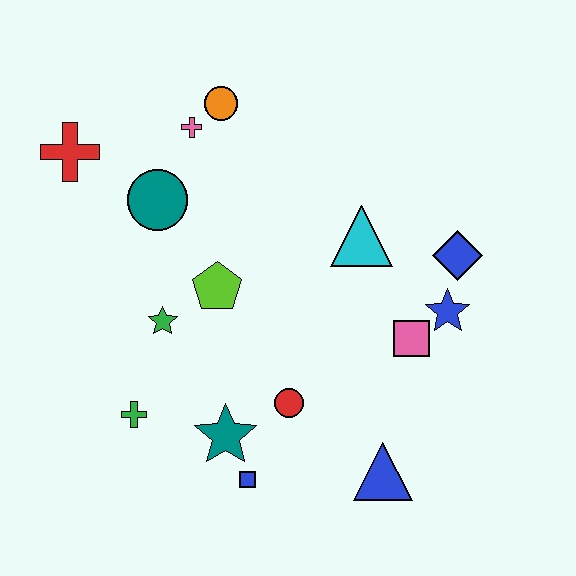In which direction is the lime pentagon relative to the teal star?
The lime pentagon is above the teal star.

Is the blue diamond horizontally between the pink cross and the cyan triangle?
No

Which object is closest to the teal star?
The blue square is closest to the teal star.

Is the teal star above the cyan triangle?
No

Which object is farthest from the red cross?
The blue triangle is farthest from the red cross.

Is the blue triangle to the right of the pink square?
No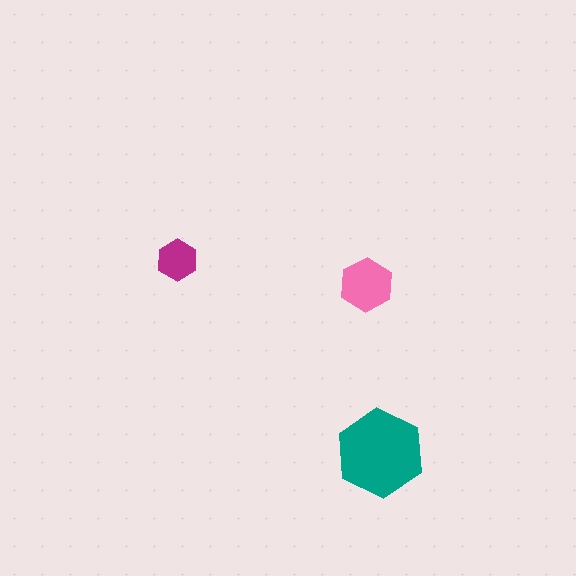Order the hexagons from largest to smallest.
the teal one, the pink one, the magenta one.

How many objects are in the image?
There are 3 objects in the image.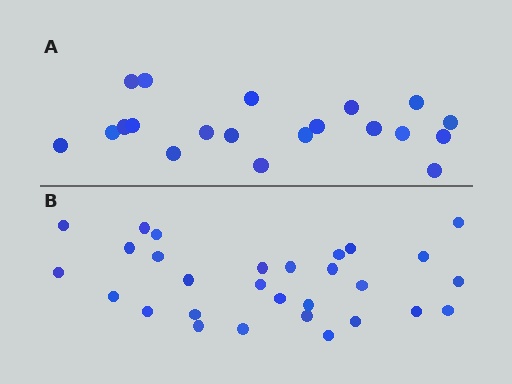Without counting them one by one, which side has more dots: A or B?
Region B (the bottom region) has more dots.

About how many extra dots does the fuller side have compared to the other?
Region B has roughly 8 or so more dots than region A.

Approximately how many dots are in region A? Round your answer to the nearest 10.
About 20 dots.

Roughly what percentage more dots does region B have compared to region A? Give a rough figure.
About 45% more.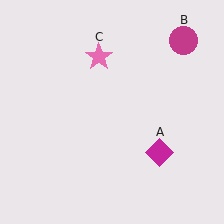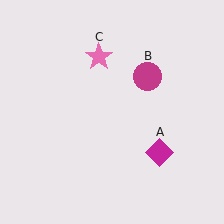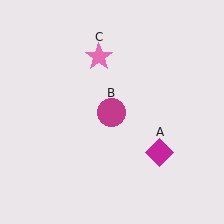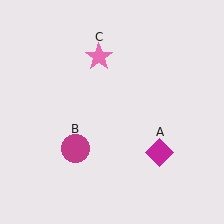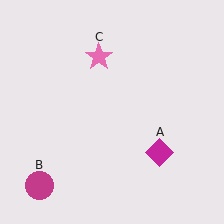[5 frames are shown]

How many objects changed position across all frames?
1 object changed position: magenta circle (object B).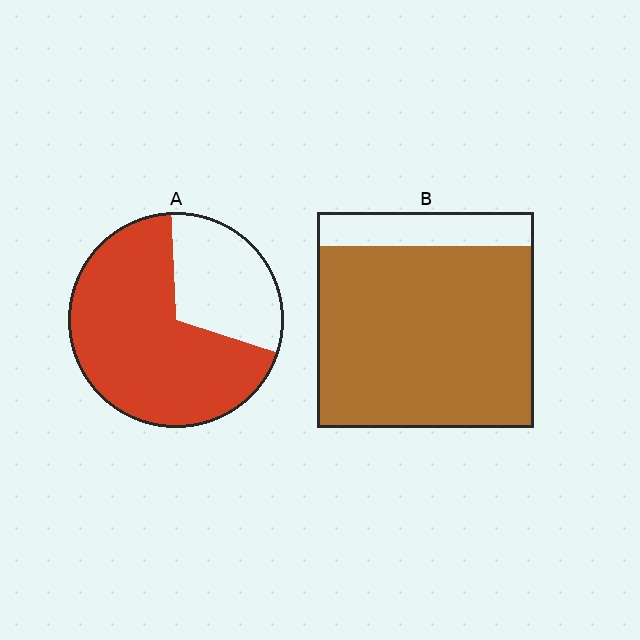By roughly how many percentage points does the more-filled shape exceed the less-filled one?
By roughly 15 percentage points (B over A).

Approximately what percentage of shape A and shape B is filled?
A is approximately 70% and B is approximately 85%.